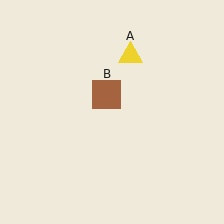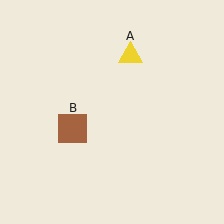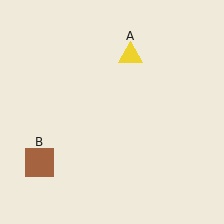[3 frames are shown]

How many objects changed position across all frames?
1 object changed position: brown square (object B).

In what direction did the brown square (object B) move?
The brown square (object B) moved down and to the left.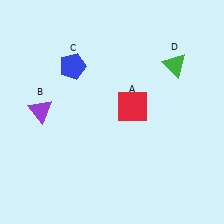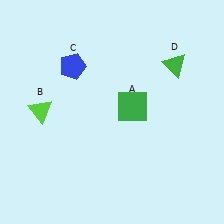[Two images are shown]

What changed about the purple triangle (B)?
In Image 1, B is purple. In Image 2, it changed to lime.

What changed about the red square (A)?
In Image 1, A is red. In Image 2, it changed to green.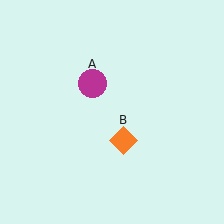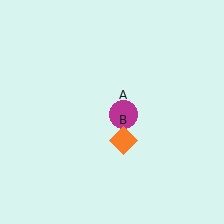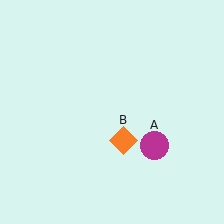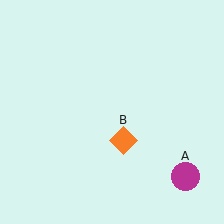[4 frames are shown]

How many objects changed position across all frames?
1 object changed position: magenta circle (object A).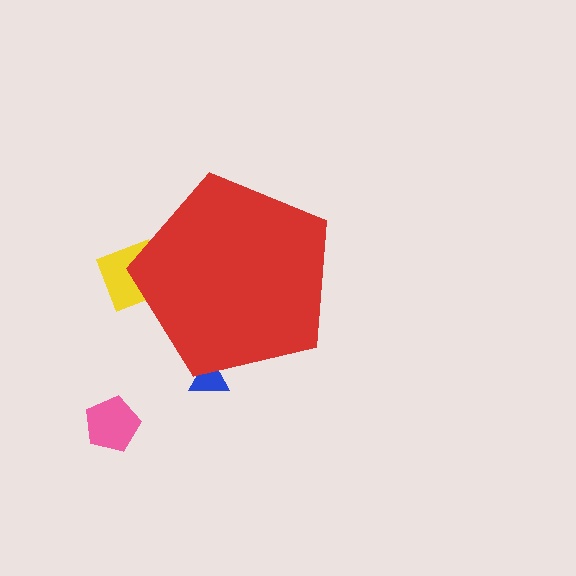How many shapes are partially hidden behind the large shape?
2 shapes are partially hidden.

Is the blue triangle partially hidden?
Yes, the blue triangle is partially hidden behind the red pentagon.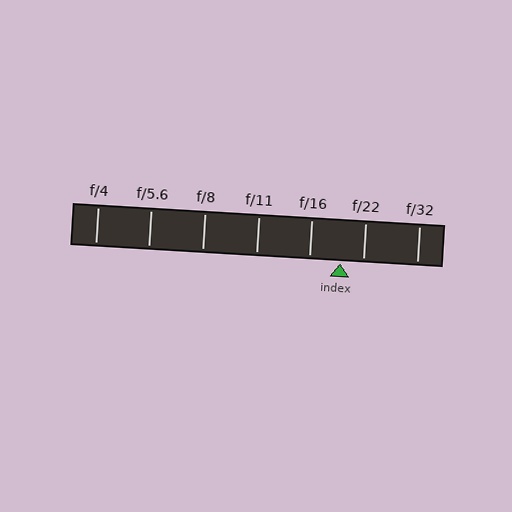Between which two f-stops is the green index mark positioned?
The index mark is between f/16 and f/22.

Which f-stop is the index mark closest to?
The index mark is closest to f/22.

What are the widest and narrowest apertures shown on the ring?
The widest aperture shown is f/4 and the narrowest is f/32.